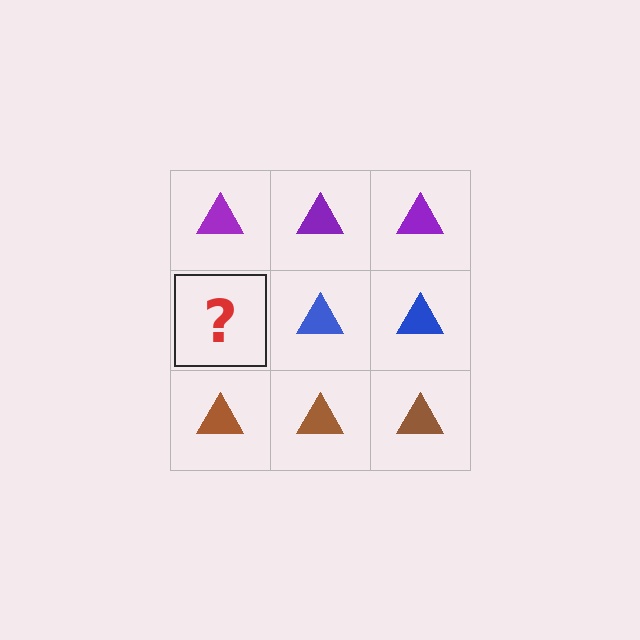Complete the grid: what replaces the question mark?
The question mark should be replaced with a blue triangle.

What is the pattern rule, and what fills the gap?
The rule is that each row has a consistent color. The gap should be filled with a blue triangle.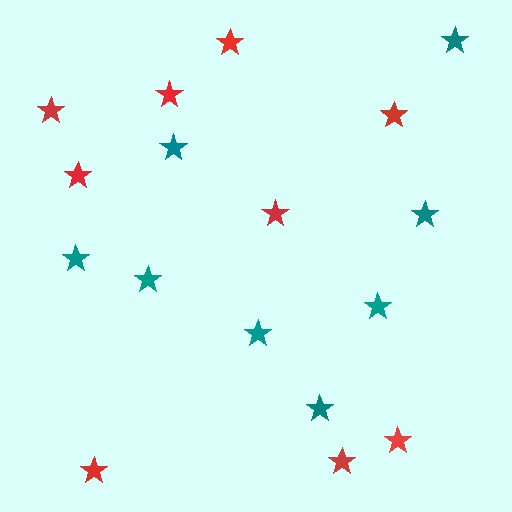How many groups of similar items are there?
There are 2 groups: one group of red stars (9) and one group of teal stars (8).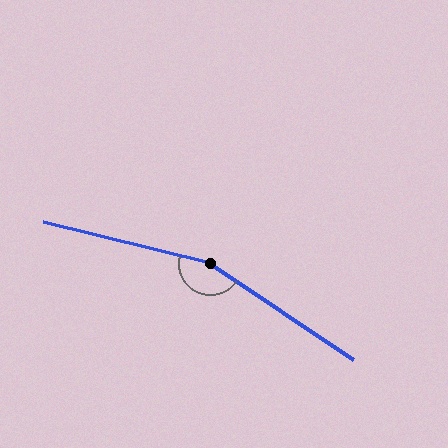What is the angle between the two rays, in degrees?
Approximately 160 degrees.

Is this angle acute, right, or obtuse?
It is obtuse.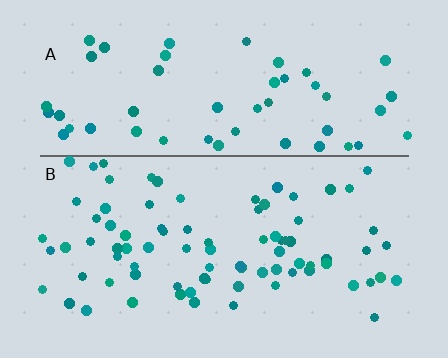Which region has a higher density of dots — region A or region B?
B (the bottom).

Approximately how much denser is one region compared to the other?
Approximately 1.5× — region B over region A.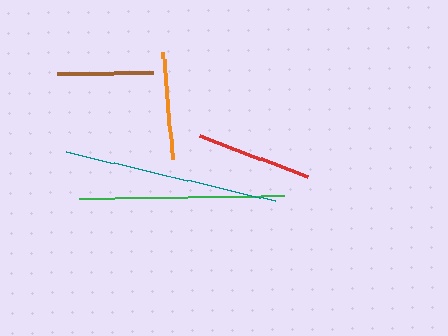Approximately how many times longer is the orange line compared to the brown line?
The orange line is approximately 1.1 times the length of the brown line.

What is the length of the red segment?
The red segment is approximately 116 pixels long.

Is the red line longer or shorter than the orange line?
The red line is longer than the orange line.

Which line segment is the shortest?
The brown line is the shortest at approximately 97 pixels.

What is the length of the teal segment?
The teal segment is approximately 215 pixels long.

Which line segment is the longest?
The teal line is the longest at approximately 215 pixels.